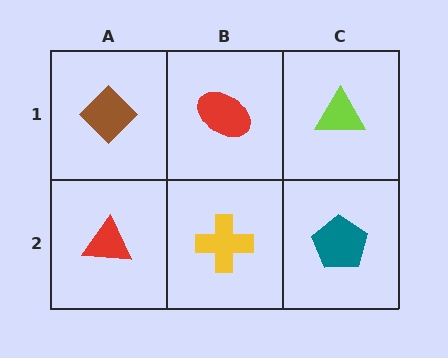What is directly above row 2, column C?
A lime triangle.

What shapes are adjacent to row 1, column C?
A teal pentagon (row 2, column C), a red ellipse (row 1, column B).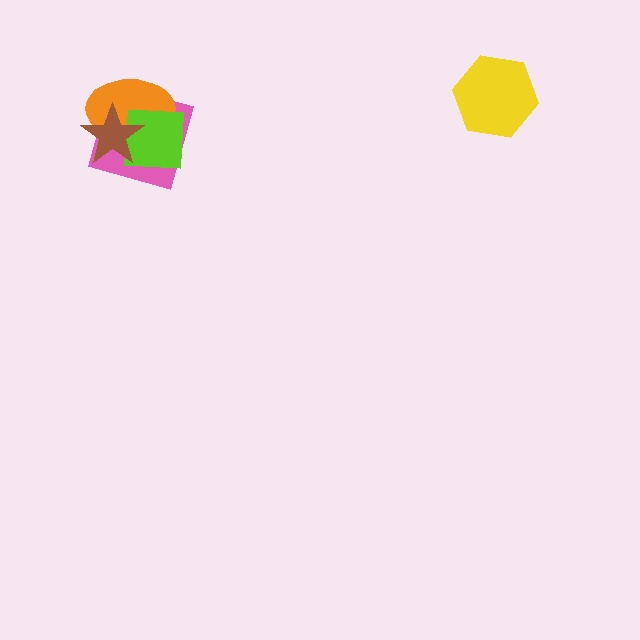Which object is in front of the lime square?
The brown star is in front of the lime square.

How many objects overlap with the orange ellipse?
3 objects overlap with the orange ellipse.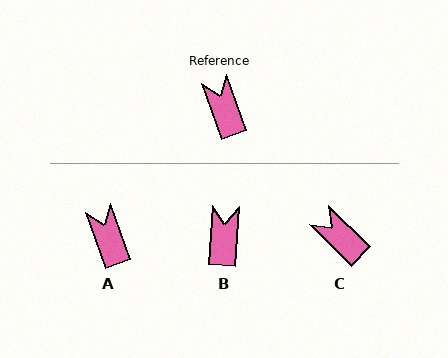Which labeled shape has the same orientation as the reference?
A.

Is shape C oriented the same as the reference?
No, it is off by about 26 degrees.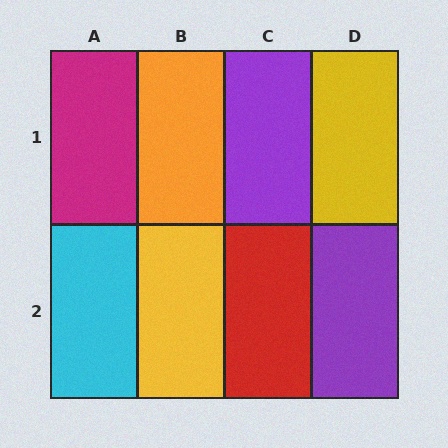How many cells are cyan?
1 cell is cyan.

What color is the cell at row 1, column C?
Purple.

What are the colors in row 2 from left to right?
Cyan, yellow, red, purple.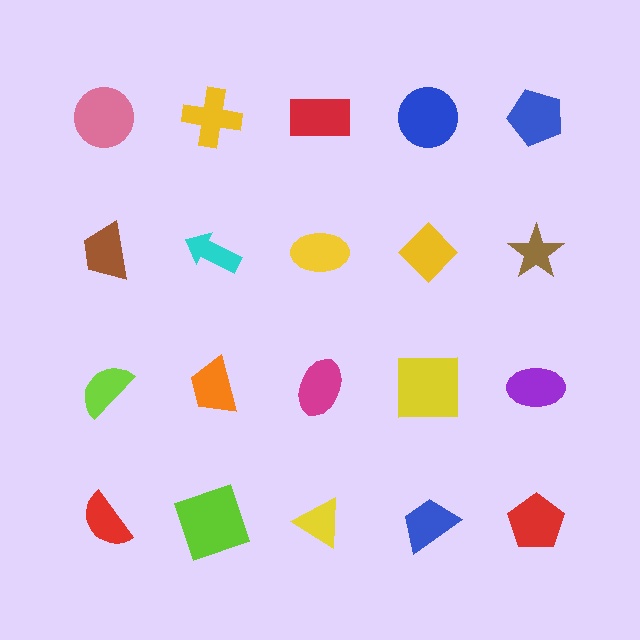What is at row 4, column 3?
A yellow triangle.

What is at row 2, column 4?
A yellow diamond.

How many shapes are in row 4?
5 shapes.